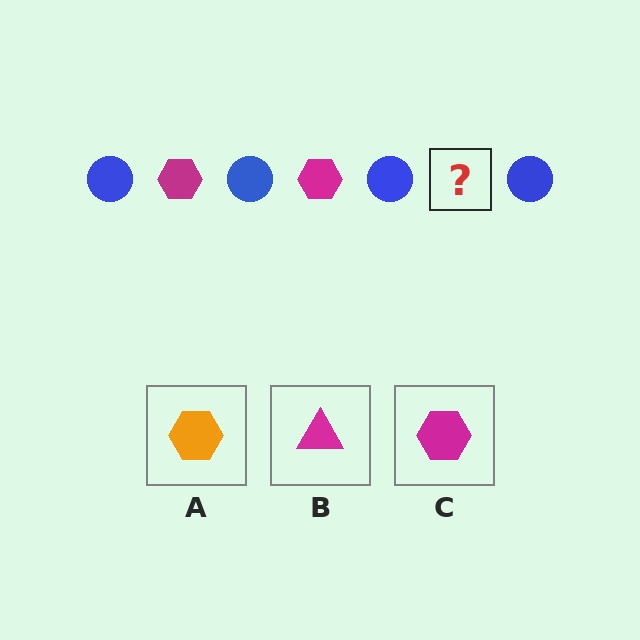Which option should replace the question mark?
Option C.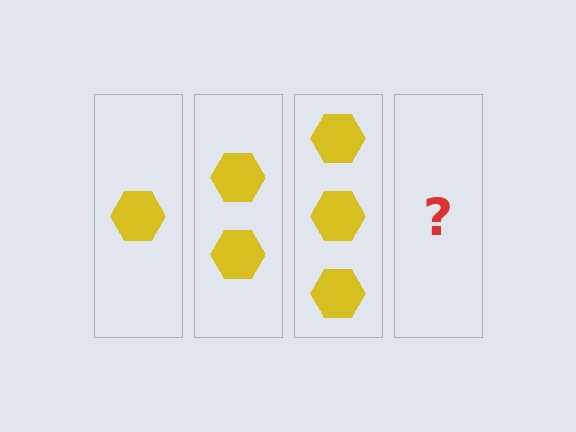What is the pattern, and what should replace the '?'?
The pattern is that each step adds one more hexagon. The '?' should be 4 hexagons.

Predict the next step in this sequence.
The next step is 4 hexagons.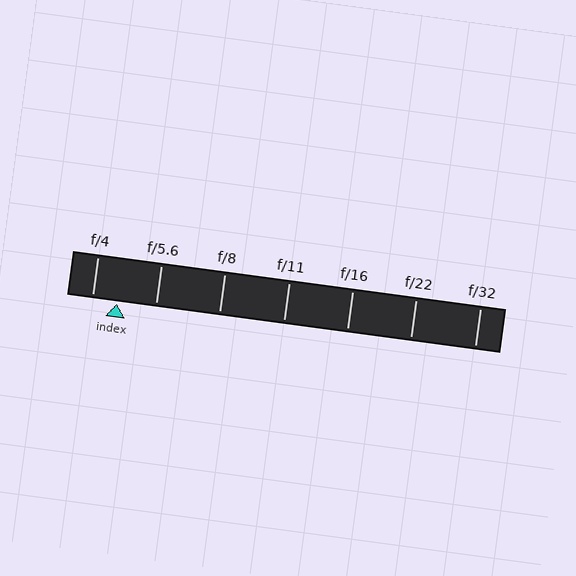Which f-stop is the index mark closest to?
The index mark is closest to f/4.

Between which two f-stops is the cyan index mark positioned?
The index mark is between f/4 and f/5.6.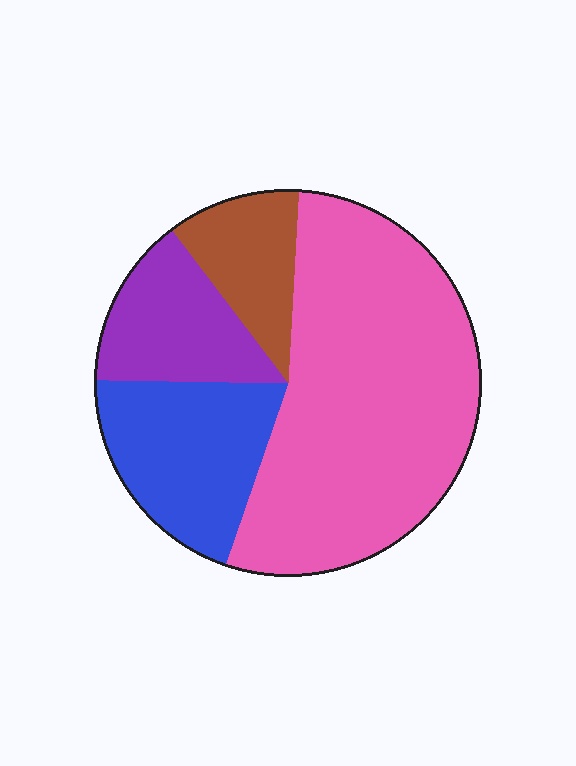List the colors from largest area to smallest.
From largest to smallest: pink, blue, purple, brown.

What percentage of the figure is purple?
Purple takes up about one eighth (1/8) of the figure.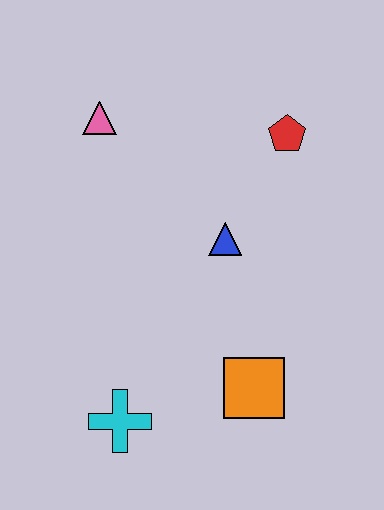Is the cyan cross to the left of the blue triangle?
Yes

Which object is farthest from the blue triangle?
The cyan cross is farthest from the blue triangle.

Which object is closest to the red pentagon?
The blue triangle is closest to the red pentagon.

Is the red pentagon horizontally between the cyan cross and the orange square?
No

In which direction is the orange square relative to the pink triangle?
The orange square is below the pink triangle.